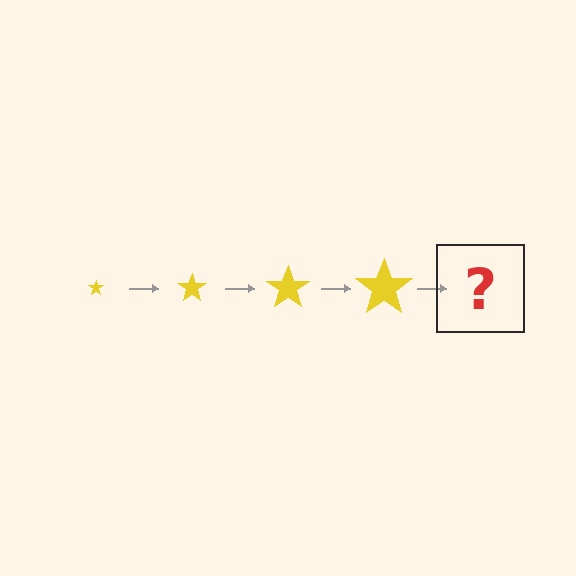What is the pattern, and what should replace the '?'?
The pattern is that the star gets progressively larger each step. The '?' should be a yellow star, larger than the previous one.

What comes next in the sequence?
The next element should be a yellow star, larger than the previous one.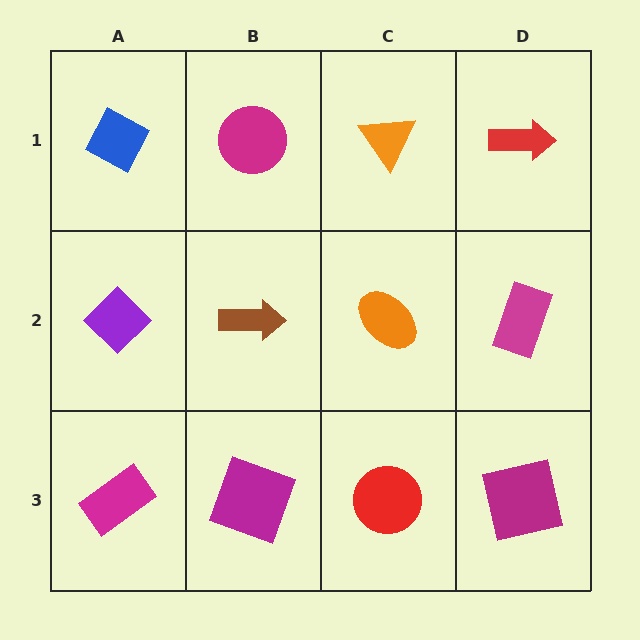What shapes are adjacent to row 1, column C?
An orange ellipse (row 2, column C), a magenta circle (row 1, column B), a red arrow (row 1, column D).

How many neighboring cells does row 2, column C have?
4.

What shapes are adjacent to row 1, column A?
A purple diamond (row 2, column A), a magenta circle (row 1, column B).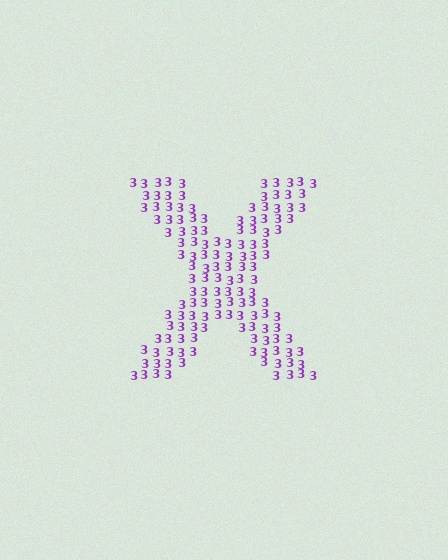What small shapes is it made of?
It is made of small digit 3's.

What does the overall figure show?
The overall figure shows the letter X.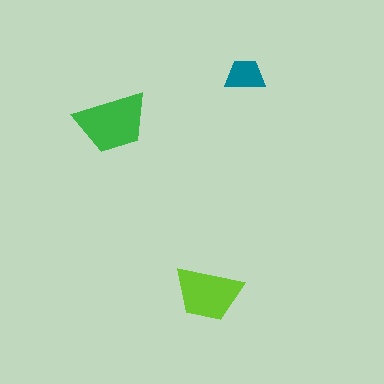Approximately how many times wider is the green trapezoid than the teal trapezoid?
About 2 times wider.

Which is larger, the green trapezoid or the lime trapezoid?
The green one.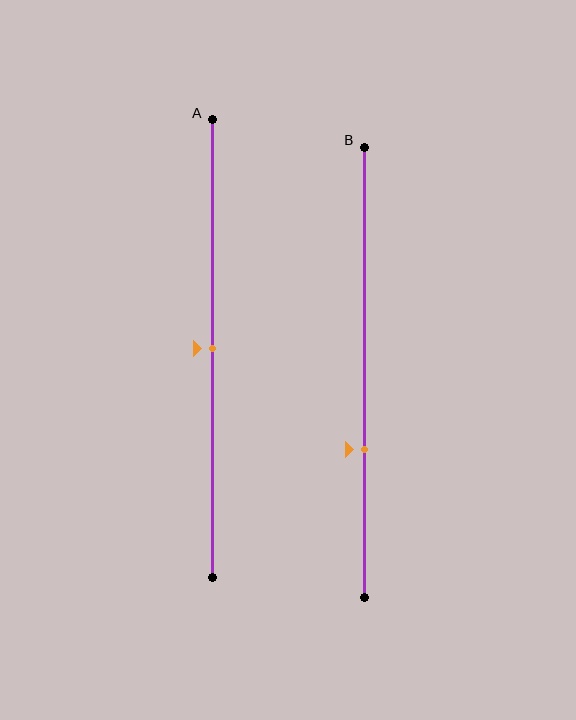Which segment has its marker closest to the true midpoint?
Segment A has its marker closest to the true midpoint.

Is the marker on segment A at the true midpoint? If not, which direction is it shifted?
Yes, the marker on segment A is at the true midpoint.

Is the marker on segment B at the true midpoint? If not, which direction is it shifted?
No, the marker on segment B is shifted downward by about 17% of the segment length.